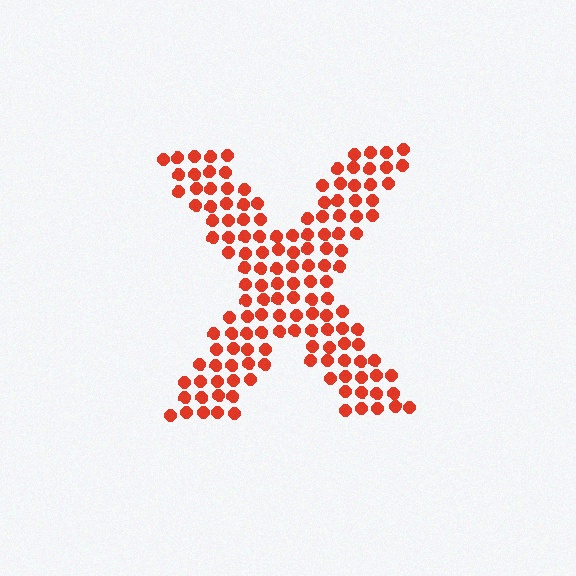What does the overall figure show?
The overall figure shows the letter X.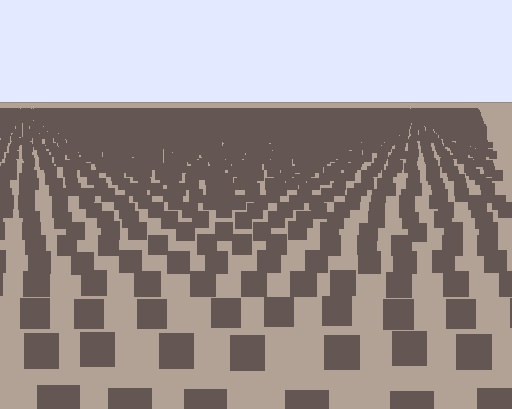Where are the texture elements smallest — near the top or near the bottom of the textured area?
Near the top.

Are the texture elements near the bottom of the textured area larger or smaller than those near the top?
Larger. Near the bottom, elements are closer to the viewer and appear at a bigger on-screen size.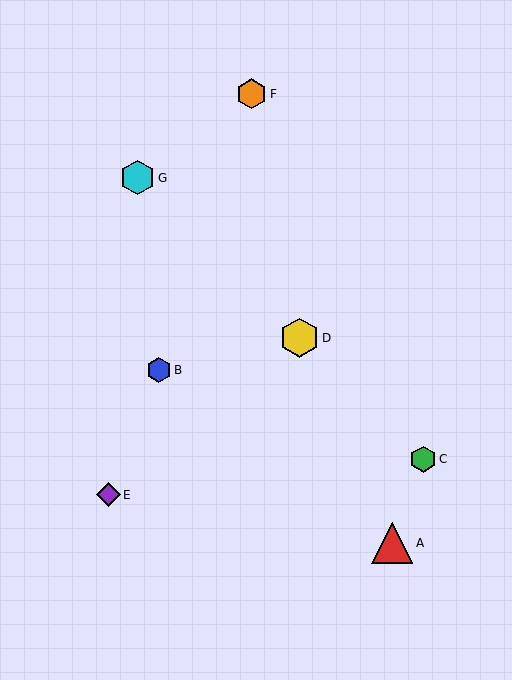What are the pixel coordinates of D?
Object D is at (300, 338).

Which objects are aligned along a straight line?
Objects C, D, G are aligned along a straight line.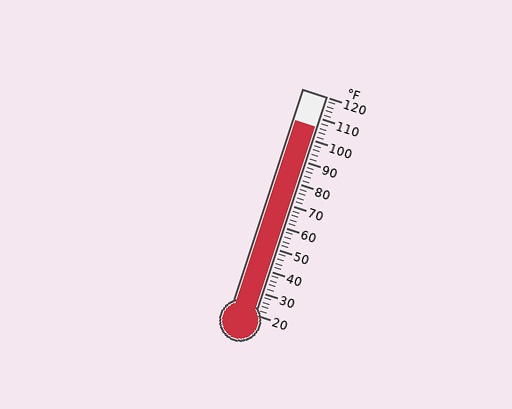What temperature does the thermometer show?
The thermometer shows approximately 106°F.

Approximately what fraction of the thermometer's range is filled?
The thermometer is filled to approximately 85% of its range.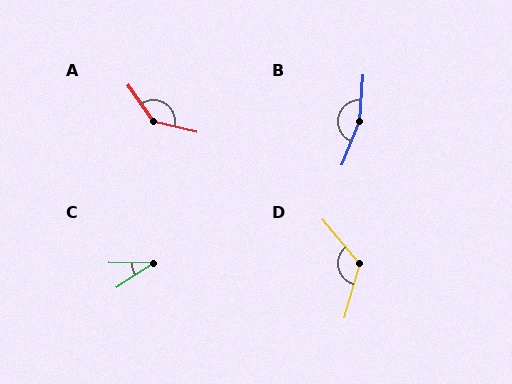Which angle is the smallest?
C, at approximately 33 degrees.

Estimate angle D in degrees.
Approximately 123 degrees.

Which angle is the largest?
B, at approximately 162 degrees.